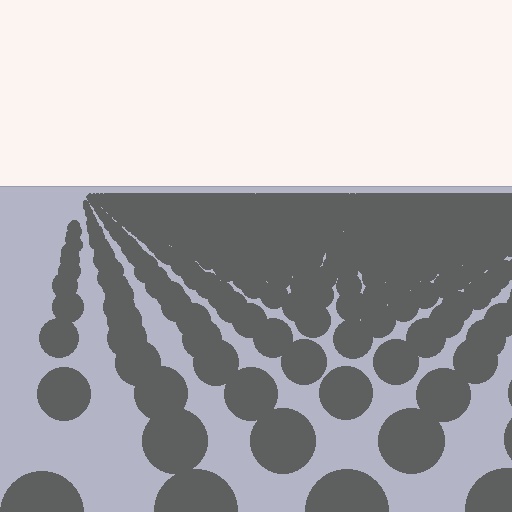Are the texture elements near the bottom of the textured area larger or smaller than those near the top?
Larger. Near the bottom, elements are closer to the viewer and appear at a bigger on-screen size.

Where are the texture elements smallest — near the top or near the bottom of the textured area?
Near the top.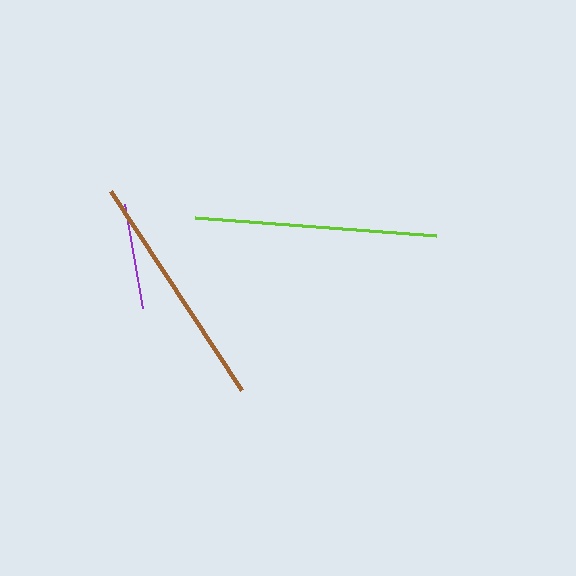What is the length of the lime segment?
The lime segment is approximately 242 pixels long.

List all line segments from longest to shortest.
From longest to shortest: lime, brown, purple.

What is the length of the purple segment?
The purple segment is approximately 105 pixels long.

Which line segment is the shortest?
The purple line is the shortest at approximately 105 pixels.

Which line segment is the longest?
The lime line is the longest at approximately 242 pixels.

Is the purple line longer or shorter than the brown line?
The brown line is longer than the purple line.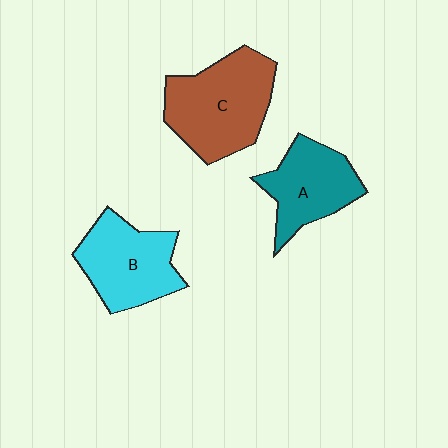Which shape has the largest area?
Shape C (brown).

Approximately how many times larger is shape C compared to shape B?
Approximately 1.2 times.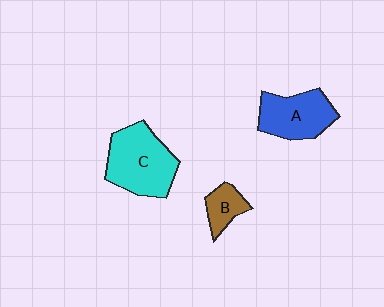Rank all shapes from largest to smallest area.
From largest to smallest: C (cyan), A (blue), B (brown).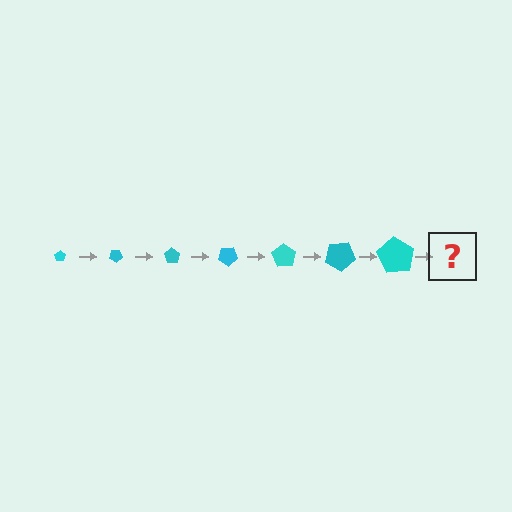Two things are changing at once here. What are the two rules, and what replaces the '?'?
The two rules are that the pentagon grows larger each step and it rotates 35 degrees each step. The '?' should be a pentagon, larger than the previous one and rotated 245 degrees from the start.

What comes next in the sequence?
The next element should be a pentagon, larger than the previous one and rotated 245 degrees from the start.